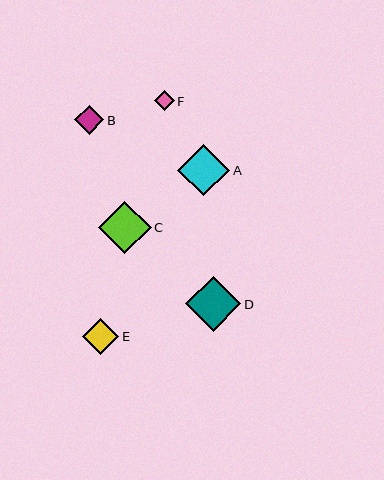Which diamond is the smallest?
Diamond F is the smallest with a size of approximately 20 pixels.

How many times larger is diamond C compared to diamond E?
Diamond C is approximately 1.4 times the size of diamond E.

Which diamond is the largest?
Diamond D is the largest with a size of approximately 55 pixels.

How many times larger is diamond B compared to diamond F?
Diamond B is approximately 1.4 times the size of diamond F.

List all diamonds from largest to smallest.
From largest to smallest: D, C, A, E, B, F.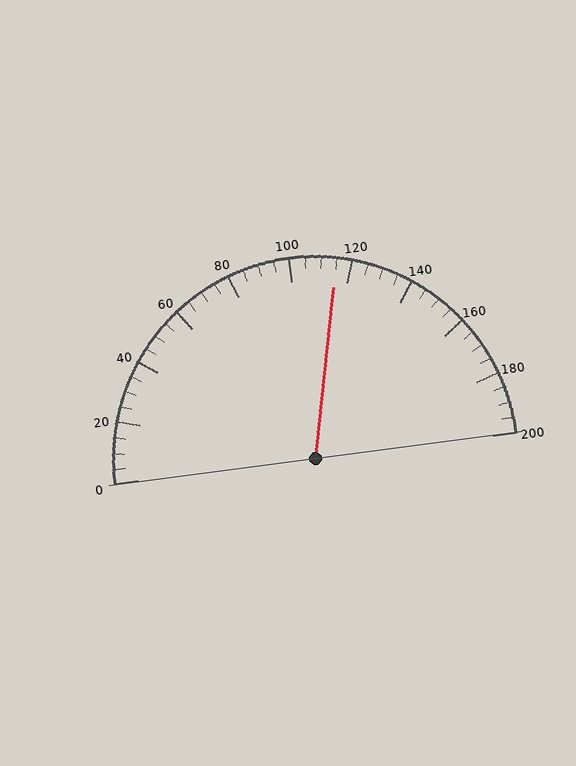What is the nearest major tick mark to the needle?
The nearest major tick mark is 120.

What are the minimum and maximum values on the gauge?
The gauge ranges from 0 to 200.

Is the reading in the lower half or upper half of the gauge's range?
The reading is in the upper half of the range (0 to 200).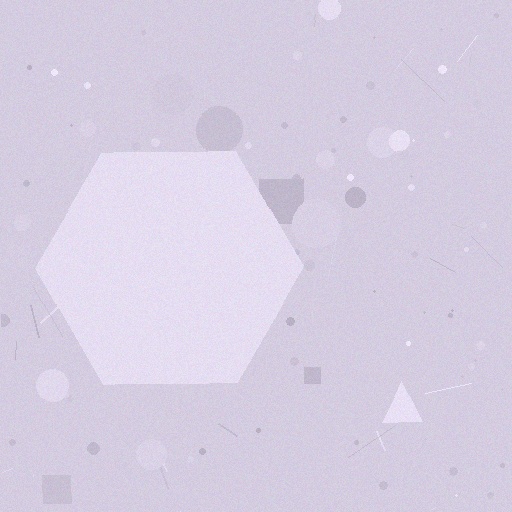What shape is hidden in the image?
A hexagon is hidden in the image.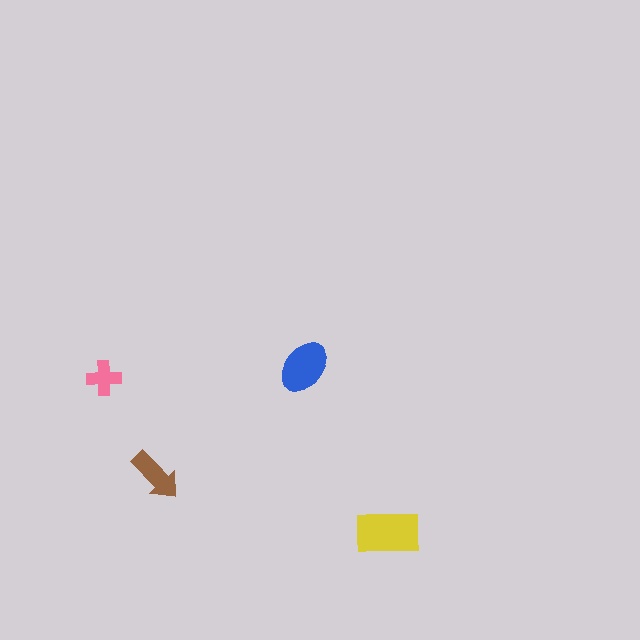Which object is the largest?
The yellow rectangle.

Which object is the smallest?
The pink cross.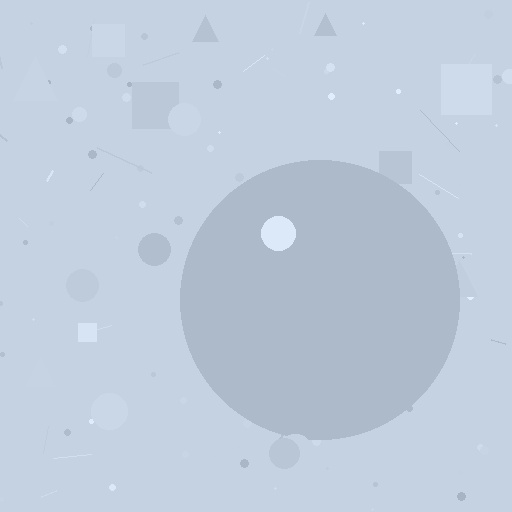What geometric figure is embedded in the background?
A circle is embedded in the background.